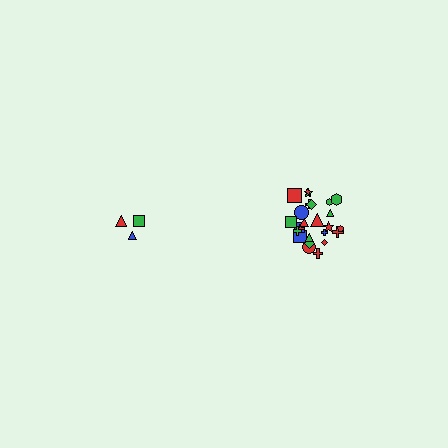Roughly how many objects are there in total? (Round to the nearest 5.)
Roughly 30 objects in total.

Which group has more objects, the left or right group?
The right group.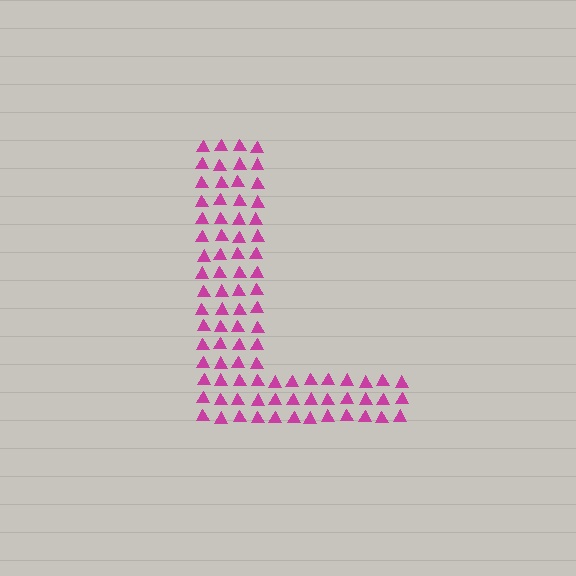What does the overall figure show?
The overall figure shows the letter L.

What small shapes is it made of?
It is made of small triangles.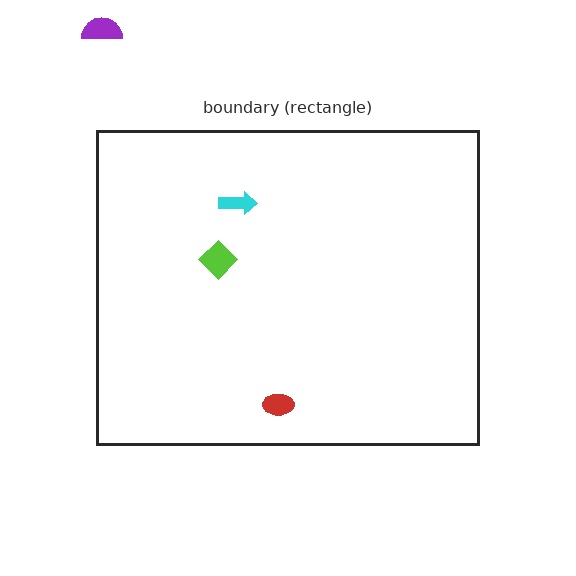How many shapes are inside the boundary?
3 inside, 1 outside.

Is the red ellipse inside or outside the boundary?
Inside.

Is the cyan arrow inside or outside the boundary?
Inside.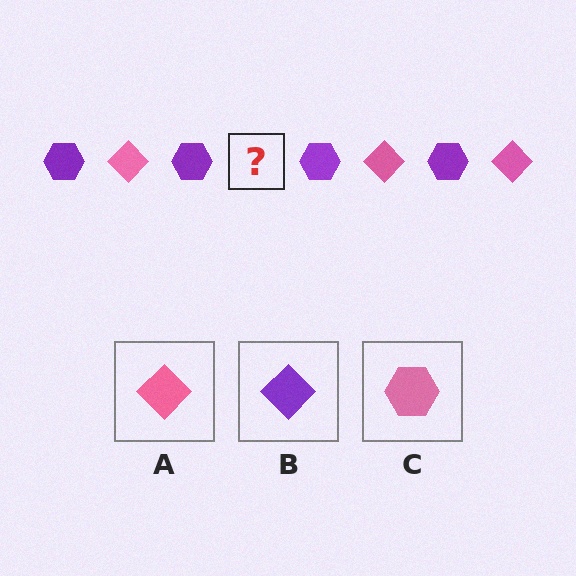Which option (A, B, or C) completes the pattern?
A.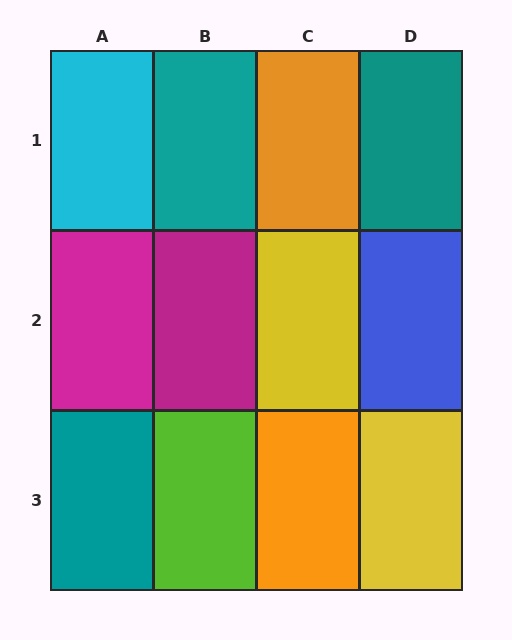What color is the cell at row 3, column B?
Lime.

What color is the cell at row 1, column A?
Cyan.